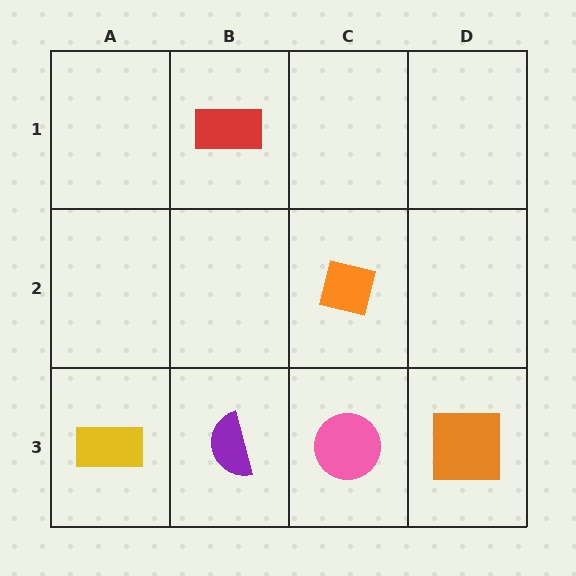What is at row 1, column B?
A red rectangle.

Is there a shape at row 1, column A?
No, that cell is empty.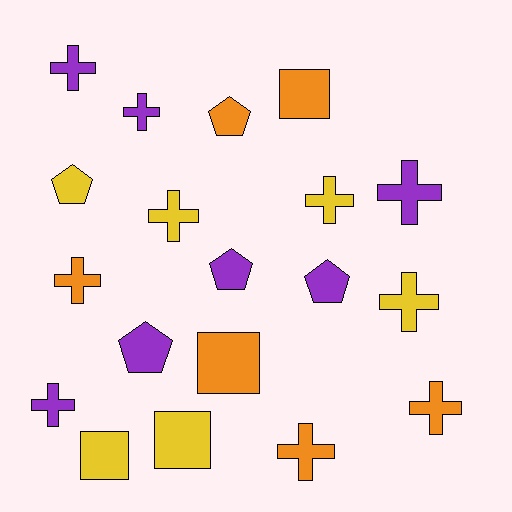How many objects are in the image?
There are 19 objects.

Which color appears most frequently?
Purple, with 7 objects.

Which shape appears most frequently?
Cross, with 10 objects.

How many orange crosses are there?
There are 3 orange crosses.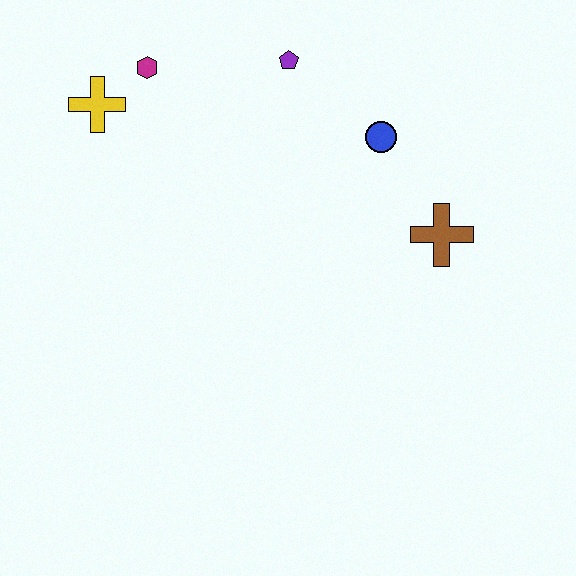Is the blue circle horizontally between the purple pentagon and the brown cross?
Yes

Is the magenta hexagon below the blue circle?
No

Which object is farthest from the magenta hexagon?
The brown cross is farthest from the magenta hexagon.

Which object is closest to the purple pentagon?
The blue circle is closest to the purple pentagon.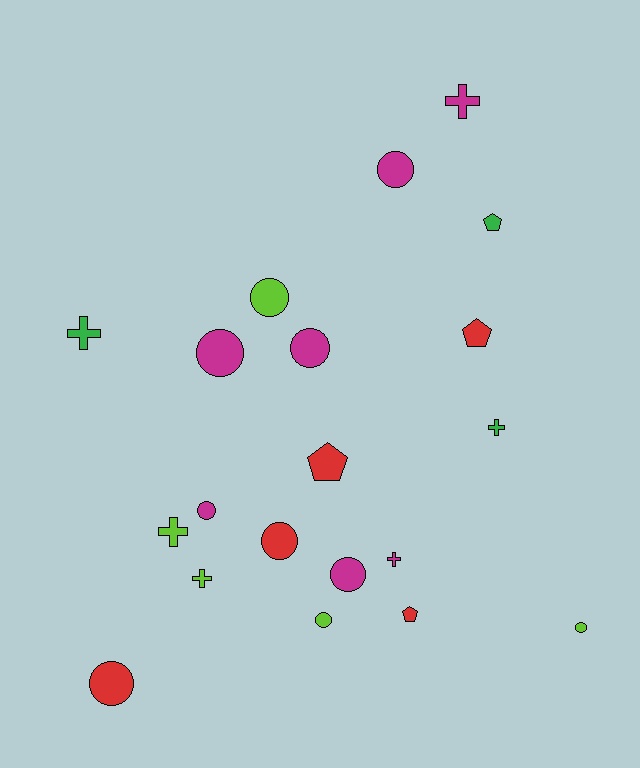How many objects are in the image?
There are 20 objects.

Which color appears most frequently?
Magenta, with 7 objects.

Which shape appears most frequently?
Circle, with 10 objects.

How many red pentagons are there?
There are 3 red pentagons.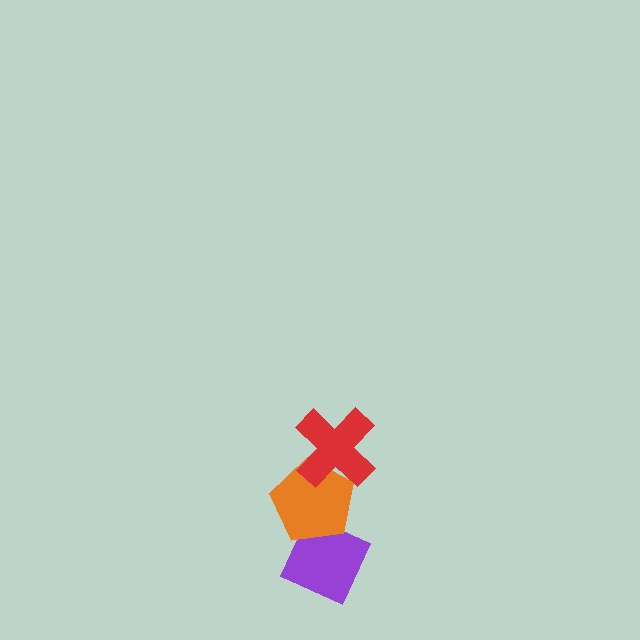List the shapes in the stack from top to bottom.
From top to bottom: the red cross, the orange pentagon, the purple diamond.